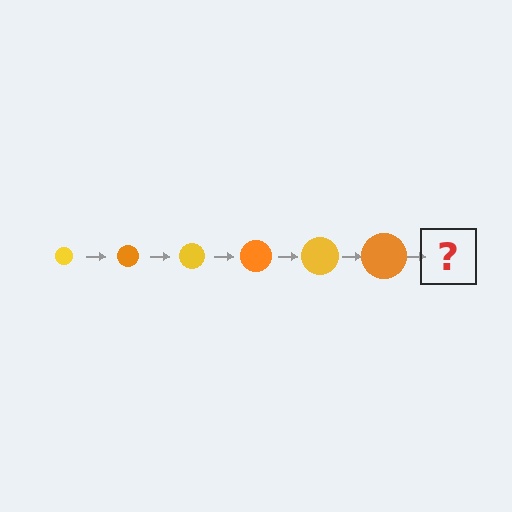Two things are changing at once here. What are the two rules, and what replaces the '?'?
The two rules are that the circle grows larger each step and the color cycles through yellow and orange. The '?' should be a yellow circle, larger than the previous one.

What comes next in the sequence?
The next element should be a yellow circle, larger than the previous one.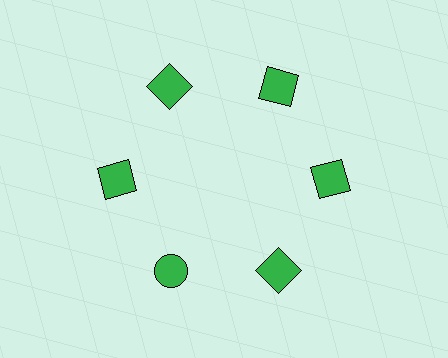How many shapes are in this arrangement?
There are 6 shapes arranged in a ring pattern.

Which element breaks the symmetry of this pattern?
The green circle at roughly the 7 o'clock position breaks the symmetry. All other shapes are green squares.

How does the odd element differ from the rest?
It has a different shape: circle instead of square.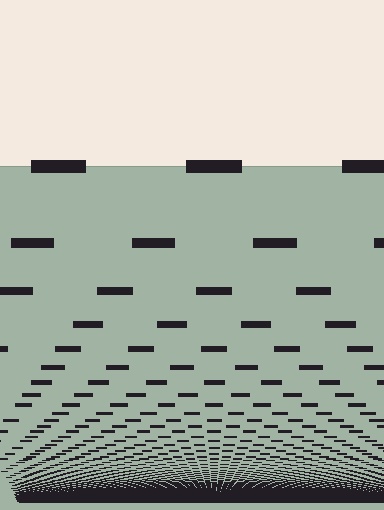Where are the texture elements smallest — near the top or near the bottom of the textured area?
Near the bottom.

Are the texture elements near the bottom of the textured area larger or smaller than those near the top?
Smaller. The gradient is inverted — elements near the bottom are smaller and denser.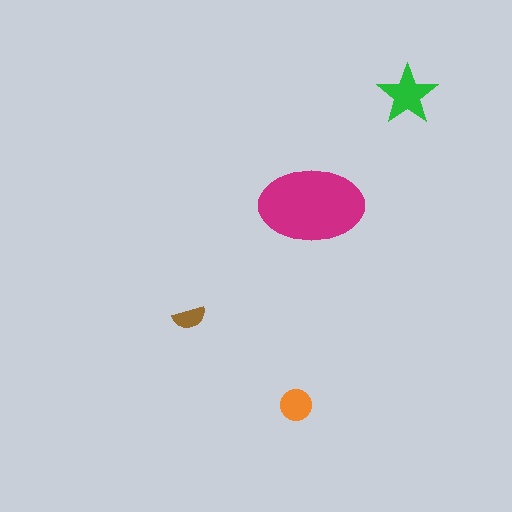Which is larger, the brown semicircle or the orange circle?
The orange circle.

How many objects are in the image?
There are 4 objects in the image.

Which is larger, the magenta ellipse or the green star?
The magenta ellipse.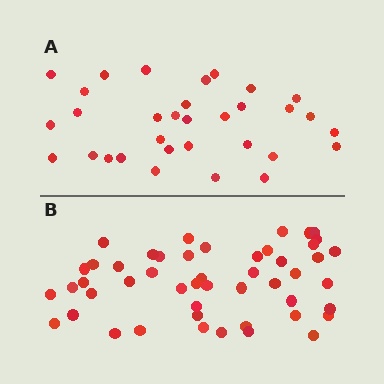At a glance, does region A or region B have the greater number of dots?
Region B (the bottom region) has more dots.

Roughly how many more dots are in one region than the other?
Region B has approximately 15 more dots than region A.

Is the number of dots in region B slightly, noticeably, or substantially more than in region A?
Region B has substantially more. The ratio is roughly 1.5 to 1.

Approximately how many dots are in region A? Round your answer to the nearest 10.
About 30 dots. (The exact count is 32, which rounds to 30.)